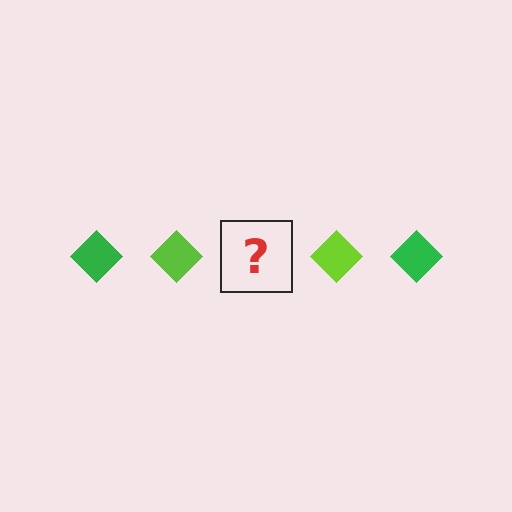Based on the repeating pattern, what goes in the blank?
The blank should be a green diamond.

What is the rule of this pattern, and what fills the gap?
The rule is that the pattern cycles through green, lime diamonds. The gap should be filled with a green diamond.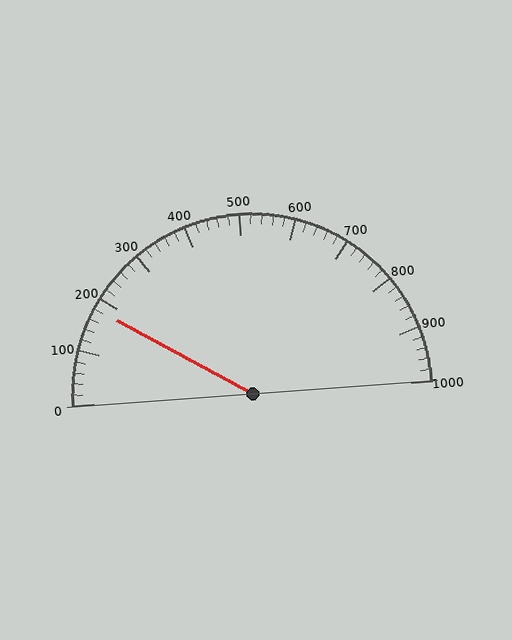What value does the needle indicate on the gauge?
The needle indicates approximately 180.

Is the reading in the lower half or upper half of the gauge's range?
The reading is in the lower half of the range (0 to 1000).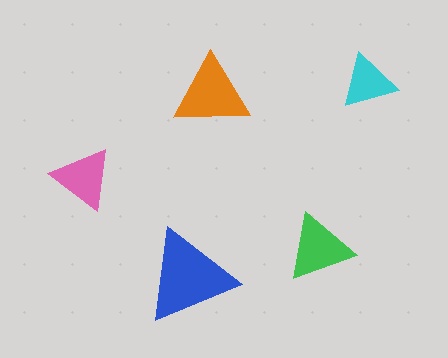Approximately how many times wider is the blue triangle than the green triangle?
About 1.5 times wider.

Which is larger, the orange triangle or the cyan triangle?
The orange one.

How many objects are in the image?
There are 5 objects in the image.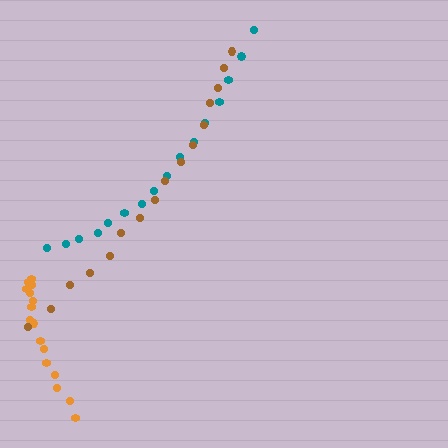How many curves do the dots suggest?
There are 3 distinct paths.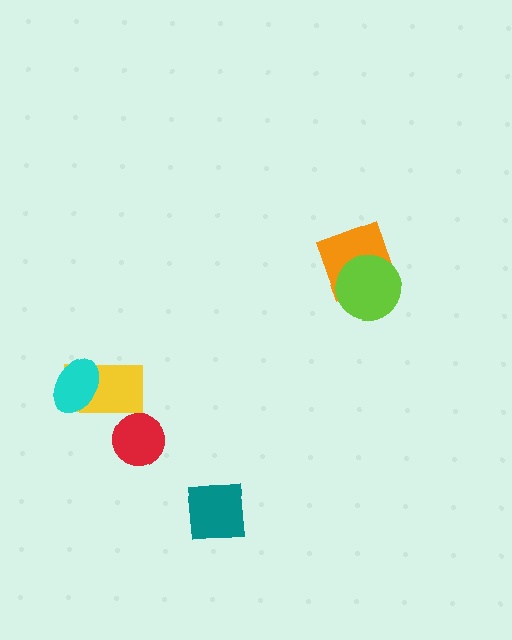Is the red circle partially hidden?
No, no other shape covers it.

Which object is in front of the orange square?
The lime circle is in front of the orange square.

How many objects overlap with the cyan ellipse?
1 object overlaps with the cyan ellipse.